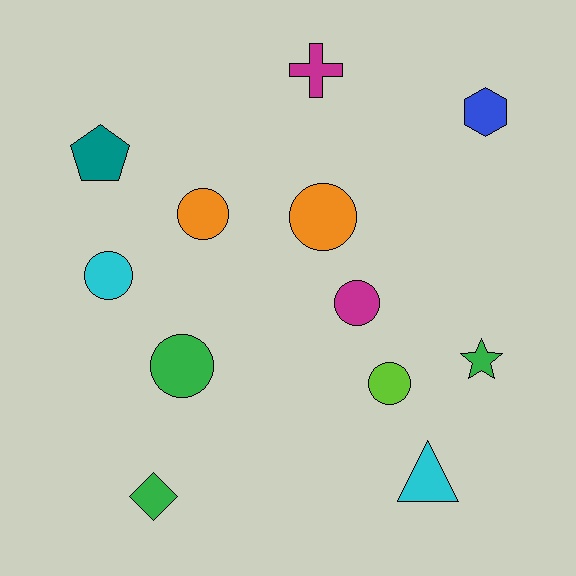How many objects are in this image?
There are 12 objects.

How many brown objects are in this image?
There are no brown objects.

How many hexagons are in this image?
There is 1 hexagon.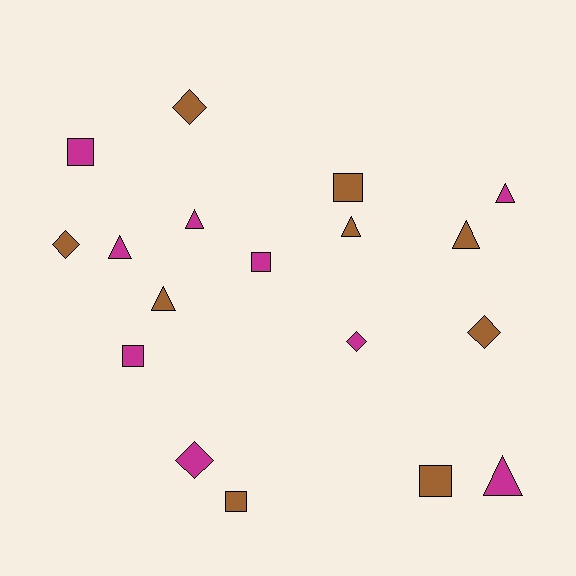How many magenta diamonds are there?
There are 2 magenta diamonds.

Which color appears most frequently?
Magenta, with 9 objects.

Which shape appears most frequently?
Triangle, with 7 objects.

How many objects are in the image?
There are 18 objects.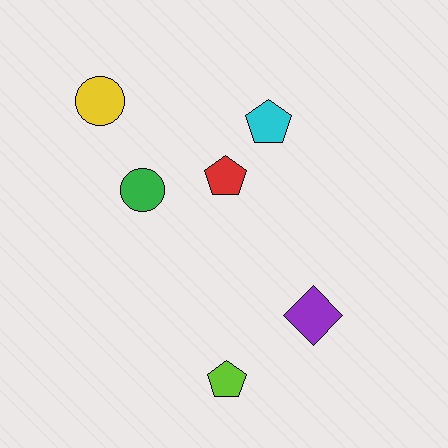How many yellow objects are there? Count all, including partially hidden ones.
There is 1 yellow object.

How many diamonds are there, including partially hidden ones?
There is 1 diamond.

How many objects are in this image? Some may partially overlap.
There are 6 objects.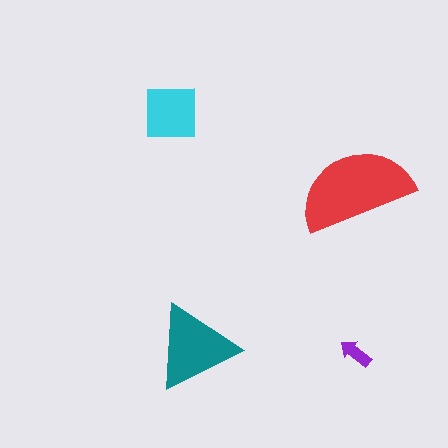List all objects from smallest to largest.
The purple arrow, the cyan square, the teal triangle, the red semicircle.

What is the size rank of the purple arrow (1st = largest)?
4th.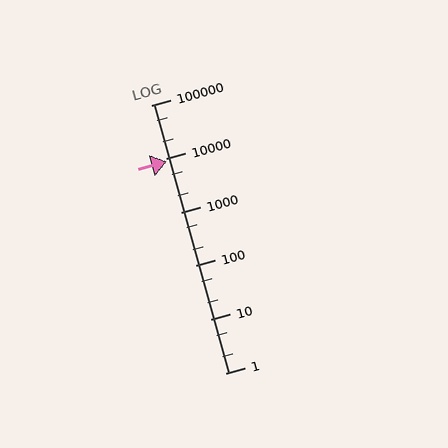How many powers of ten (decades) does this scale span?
The scale spans 5 decades, from 1 to 100000.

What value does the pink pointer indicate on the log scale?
The pointer indicates approximately 8900.